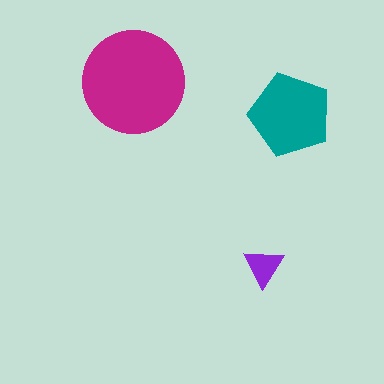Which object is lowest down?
The purple triangle is bottommost.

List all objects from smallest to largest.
The purple triangle, the teal pentagon, the magenta circle.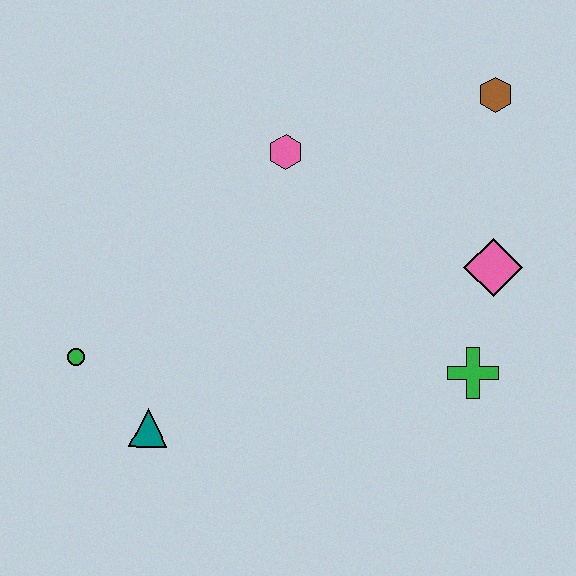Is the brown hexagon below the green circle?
No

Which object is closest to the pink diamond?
The green cross is closest to the pink diamond.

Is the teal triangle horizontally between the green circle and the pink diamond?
Yes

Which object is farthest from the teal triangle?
The brown hexagon is farthest from the teal triangle.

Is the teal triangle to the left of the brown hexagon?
Yes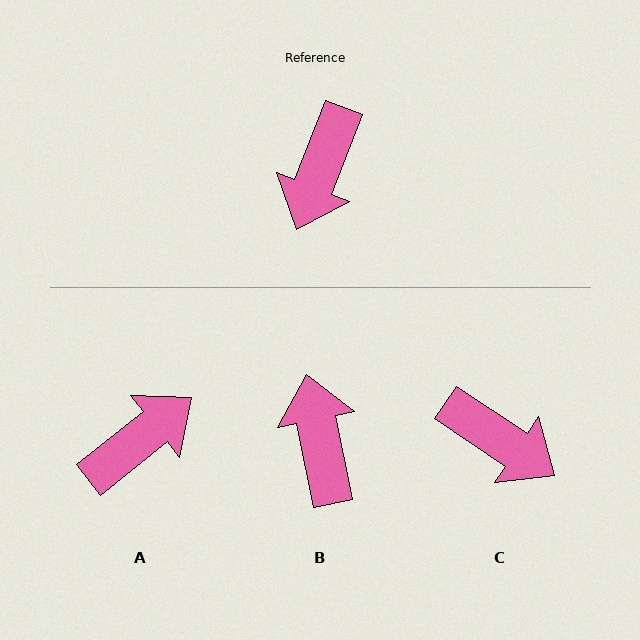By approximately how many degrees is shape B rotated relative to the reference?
Approximately 147 degrees clockwise.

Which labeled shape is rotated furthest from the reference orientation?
A, about 150 degrees away.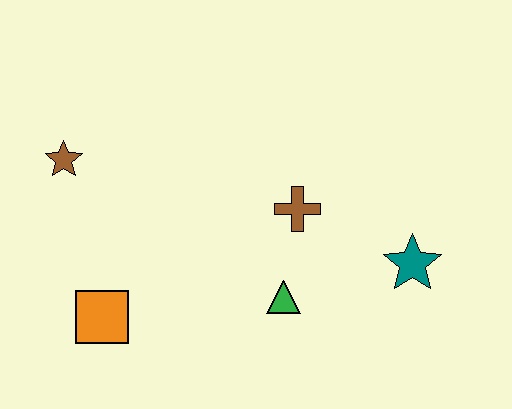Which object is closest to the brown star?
The orange square is closest to the brown star.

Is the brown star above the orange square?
Yes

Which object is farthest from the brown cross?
The brown star is farthest from the brown cross.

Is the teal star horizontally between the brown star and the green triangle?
No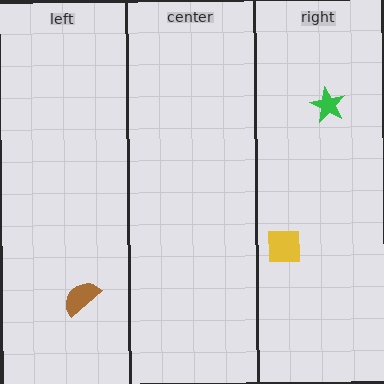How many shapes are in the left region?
1.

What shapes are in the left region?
The brown semicircle.